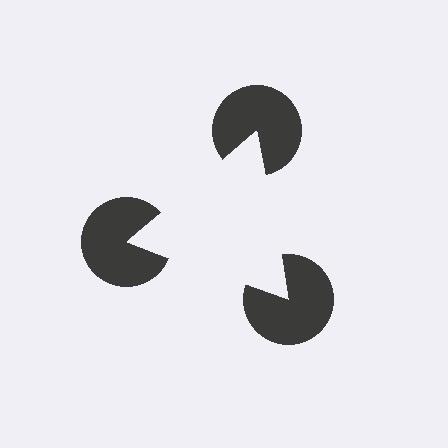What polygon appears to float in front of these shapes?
An illusory triangle — its edges are inferred from the aligned wedge cuts in the pac-man discs, not physically drawn.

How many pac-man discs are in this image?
There are 3 — one at each vertex of the illusory triangle.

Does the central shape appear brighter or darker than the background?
It typically appears slightly brighter than the background, even though no actual brightness change is drawn.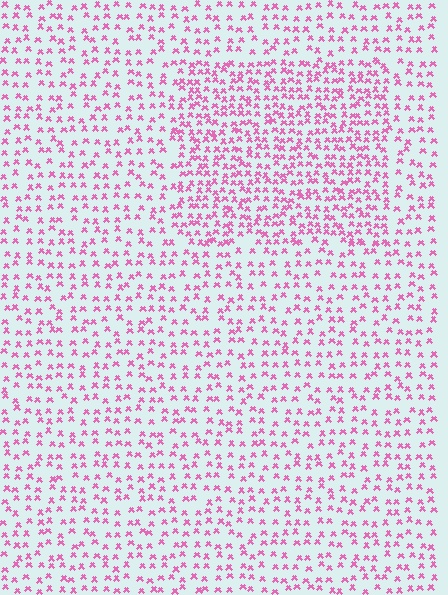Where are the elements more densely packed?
The elements are more densely packed inside the rectangle boundary.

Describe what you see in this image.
The image contains small pink elements arranged at two different densities. A rectangle-shaped region is visible where the elements are more densely packed than the surrounding area.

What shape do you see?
I see a rectangle.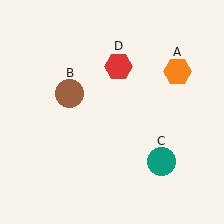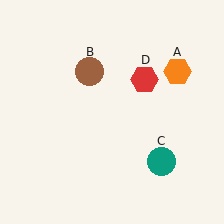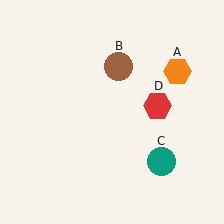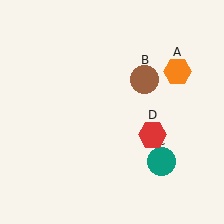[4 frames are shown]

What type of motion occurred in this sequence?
The brown circle (object B), red hexagon (object D) rotated clockwise around the center of the scene.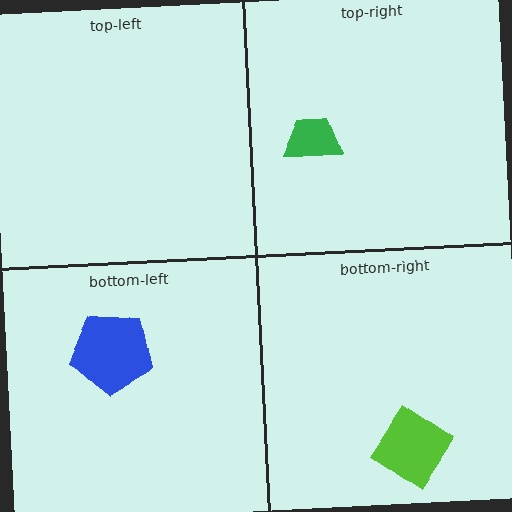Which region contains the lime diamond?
The bottom-right region.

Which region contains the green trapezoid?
The top-right region.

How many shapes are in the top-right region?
1.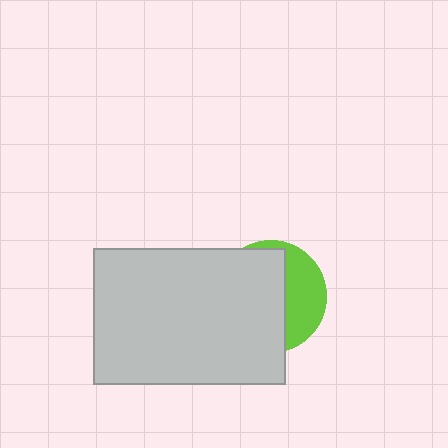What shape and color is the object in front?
The object in front is a light gray rectangle.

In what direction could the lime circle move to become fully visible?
The lime circle could move right. That would shift it out from behind the light gray rectangle entirely.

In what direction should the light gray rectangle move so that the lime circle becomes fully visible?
The light gray rectangle should move left. That is the shortest direction to clear the overlap and leave the lime circle fully visible.